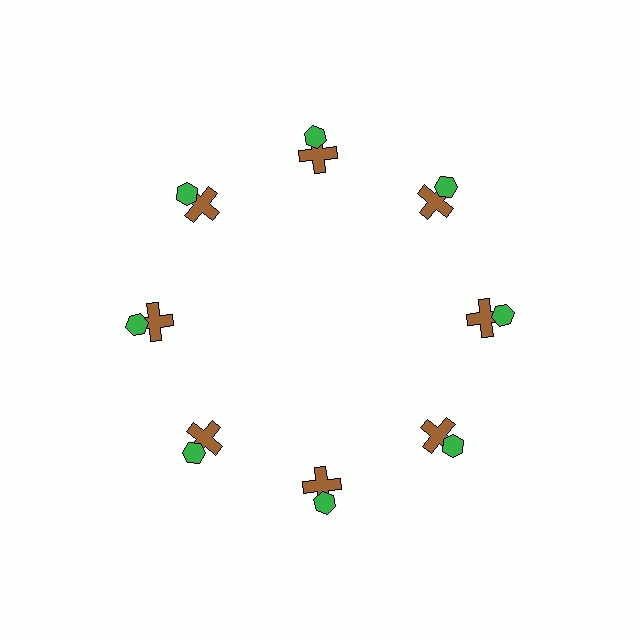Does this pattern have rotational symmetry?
Yes, this pattern has 8-fold rotational symmetry. It looks the same after rotating 45 degrees around the center.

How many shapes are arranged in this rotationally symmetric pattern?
There are 16 shapes, arranged in 8 groups of 2.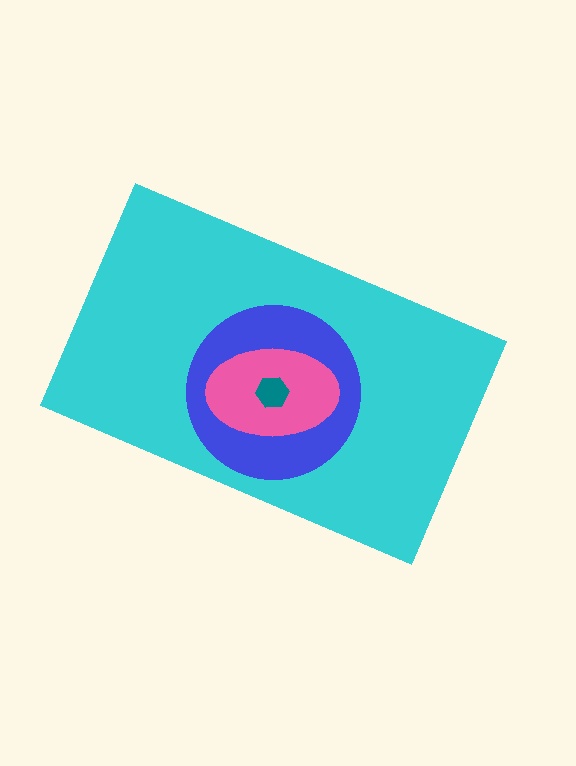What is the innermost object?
The teal hexagon.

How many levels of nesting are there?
4.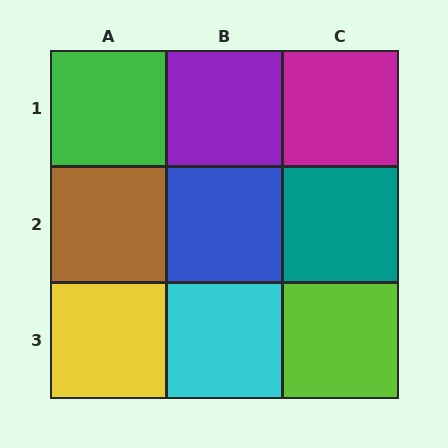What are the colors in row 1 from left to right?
Green, purple, magenta.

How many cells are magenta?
1 cell is magenta.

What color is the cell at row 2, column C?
Teal.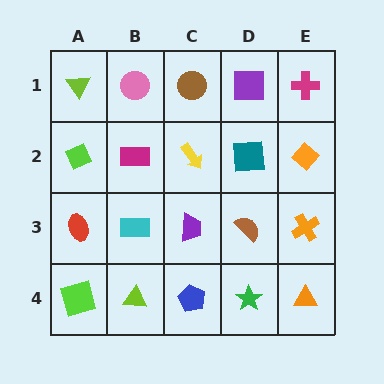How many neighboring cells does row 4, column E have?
2.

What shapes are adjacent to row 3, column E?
An orange diamond (row 2, column E), an orange triangle (row 4, column E), a brown semicircle (row 3, column D).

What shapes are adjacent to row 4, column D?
A brown semicircle (row 3, column D), a blue pentagon (row 4, column C), an orange triangle (row 4, column E).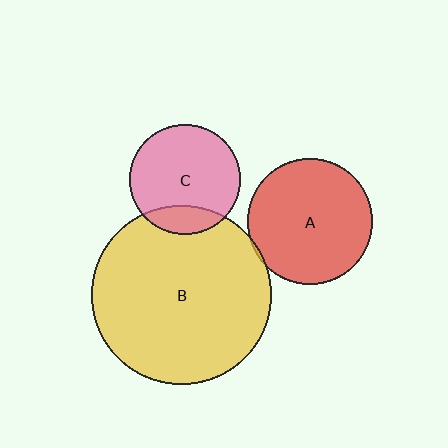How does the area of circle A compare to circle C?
Approximately 1.3 times.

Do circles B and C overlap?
Yes.